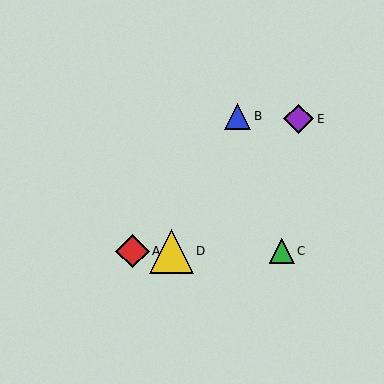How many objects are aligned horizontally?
3 objects (A, C, D) are aligned horizontally.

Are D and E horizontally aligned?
No, D is at y≈251 and E is at y≈119.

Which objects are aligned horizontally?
Objects A, C, D are aligned horizontally.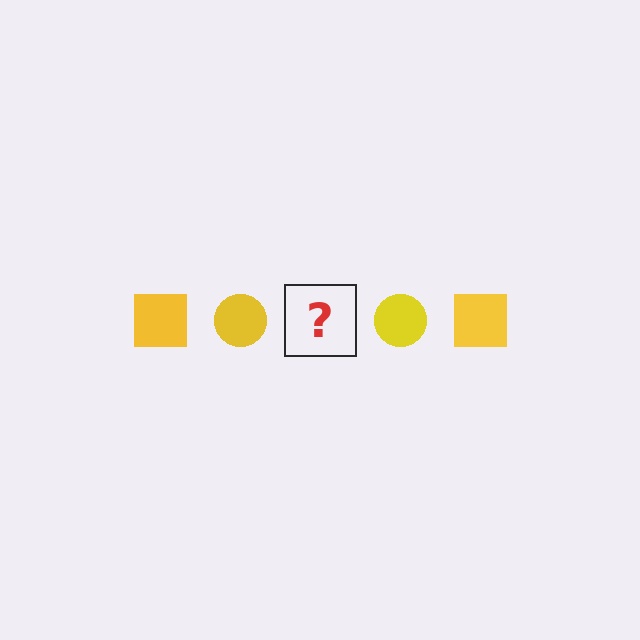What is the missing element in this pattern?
The missing element is a yellow square.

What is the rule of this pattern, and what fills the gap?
The rule is that the pattern cycles through square, circle shapes in yellow. The gap should be filled with a yellow square.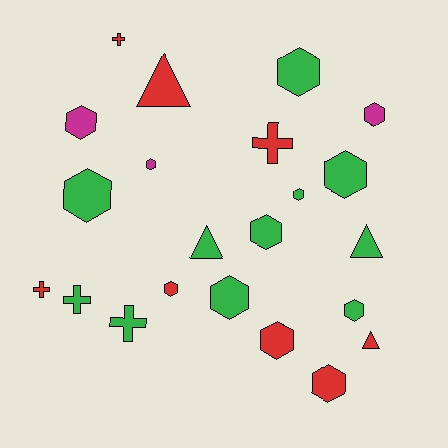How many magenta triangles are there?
There are no magenta triangles.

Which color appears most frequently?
Green, with 11 objects.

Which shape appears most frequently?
Hexagon, with 13 objects.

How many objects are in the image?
There are 22 objects.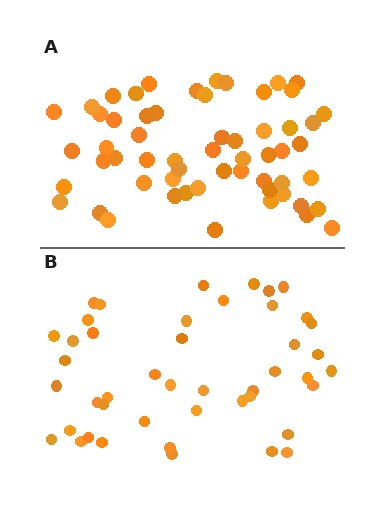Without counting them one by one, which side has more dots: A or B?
Region A (the top region) has more dots.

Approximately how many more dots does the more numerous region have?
Region A has approximately 15 more dots than region B.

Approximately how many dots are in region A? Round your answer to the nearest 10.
About 60 dots. (The exact count is 58, which rounds to 60.)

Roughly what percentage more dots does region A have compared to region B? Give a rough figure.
About 30% more.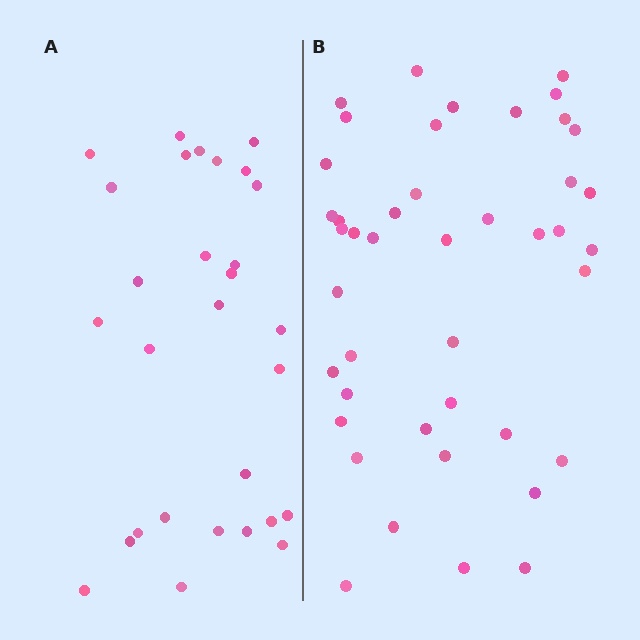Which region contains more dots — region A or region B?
Region B (the right region) has more dots.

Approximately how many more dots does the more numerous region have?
Region B has approximately 15 more dots than region A.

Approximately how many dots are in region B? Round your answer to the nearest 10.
About 40 dots. (The exact count is 43, which rounds to 40.)